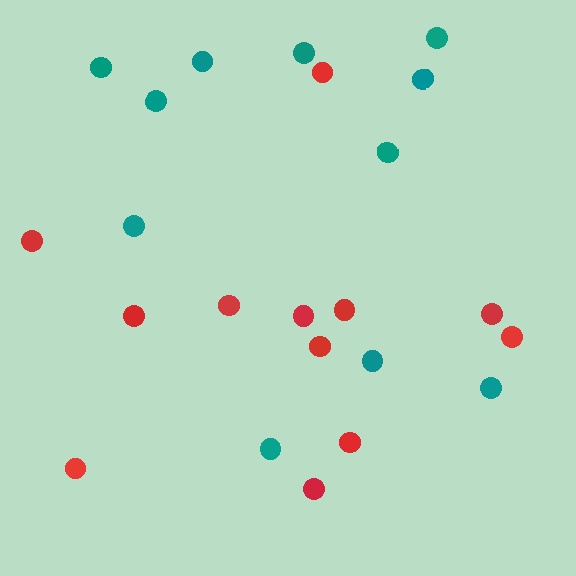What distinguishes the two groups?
There are 2 groups: one group of red circles (12) and one group of teal circles (11).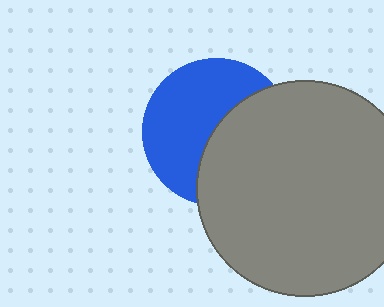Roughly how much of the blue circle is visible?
About half of it is visible (roughly 54%).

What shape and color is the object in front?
The object in front is a gray circle.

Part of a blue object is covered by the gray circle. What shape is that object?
It is a circle.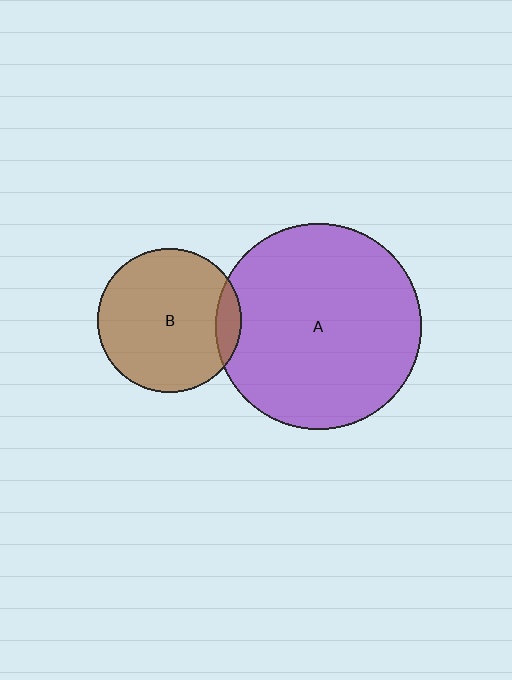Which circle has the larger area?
Circle A (purple).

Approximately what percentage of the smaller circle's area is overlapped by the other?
Approximately 10%.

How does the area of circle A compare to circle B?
Approximately 2.0 times.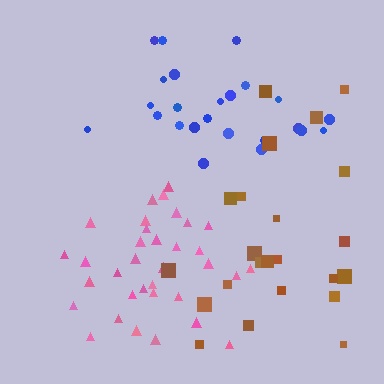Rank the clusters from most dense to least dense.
pink, blue, brown.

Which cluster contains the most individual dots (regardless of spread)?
Pink (34).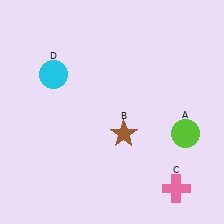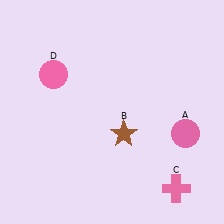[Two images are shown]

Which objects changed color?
A changed from lime to pink. D changed from cyan to pink.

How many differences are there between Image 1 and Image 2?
There are 2 differences between the two images.